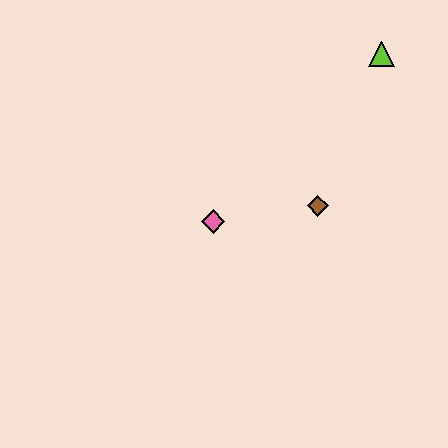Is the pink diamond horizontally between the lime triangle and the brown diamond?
No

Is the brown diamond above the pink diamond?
Yes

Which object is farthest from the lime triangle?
The pink diamond is farthest from the lime triangle.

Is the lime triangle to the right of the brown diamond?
Yes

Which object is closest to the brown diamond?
The pink diamond is closest to the brown diamond.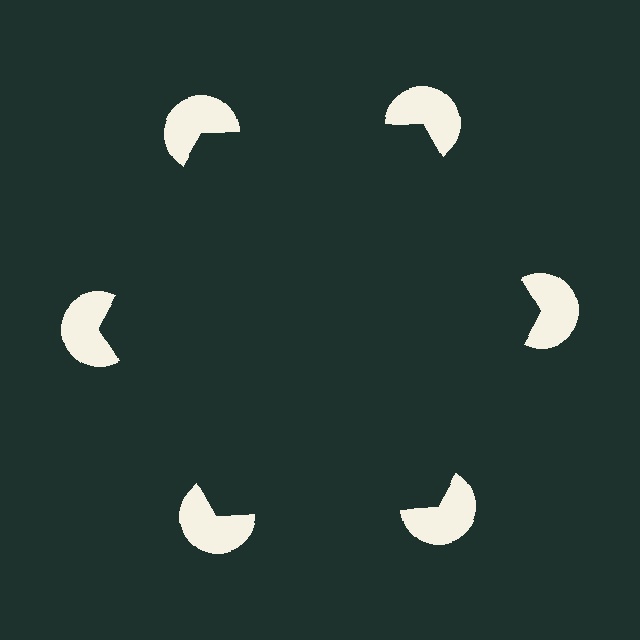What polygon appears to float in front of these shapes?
An illusory hexagon — its edges are inferred from the aligned wedge cuts in the pac-man discs, not physically drawn.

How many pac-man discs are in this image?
There are 6 — one at each vertex of the illusory hexagon.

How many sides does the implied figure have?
6 sides.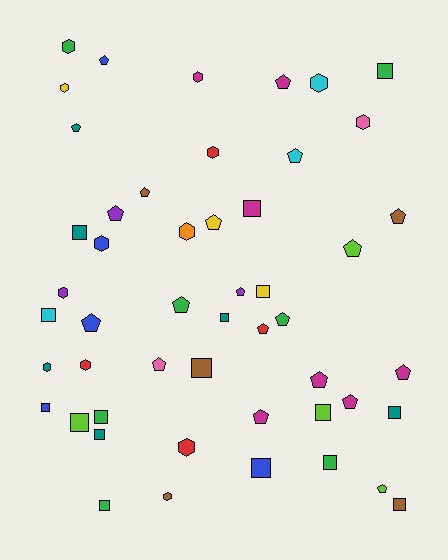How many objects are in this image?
There are 50 objects.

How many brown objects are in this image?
There are 5 brown objects.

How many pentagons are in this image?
There are 20 pentagons.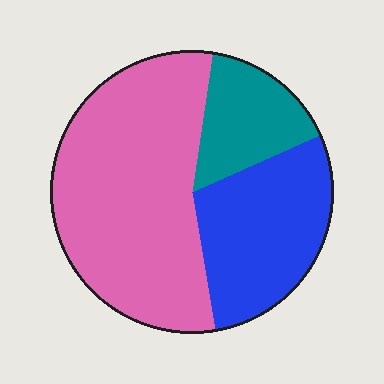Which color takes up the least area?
Teal, at roughly 15%.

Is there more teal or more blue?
Blue.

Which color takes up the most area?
Pink, at roughly 55%.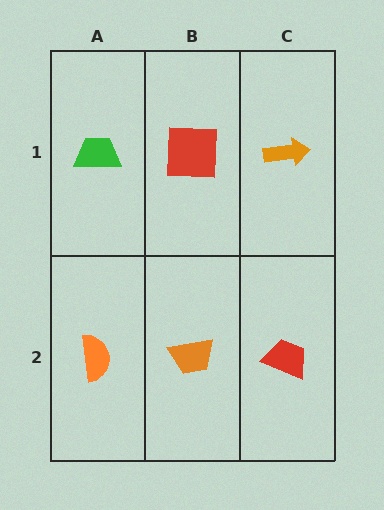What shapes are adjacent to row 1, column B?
An orange trapezoid (row 2, column B), a green trapezoid (row 1, column A), an orange arrow (row 1, column C).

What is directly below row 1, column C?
A red trapezoid.